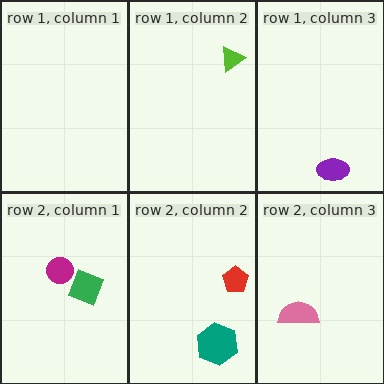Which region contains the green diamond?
The row 2, column 1 region.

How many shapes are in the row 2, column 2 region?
2.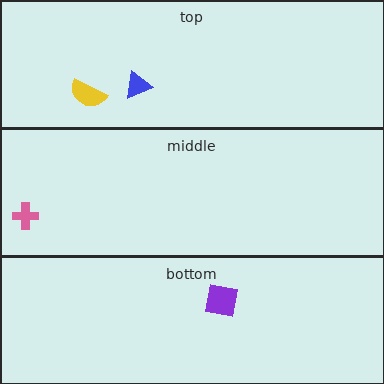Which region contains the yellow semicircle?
The top region.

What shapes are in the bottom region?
The purple square.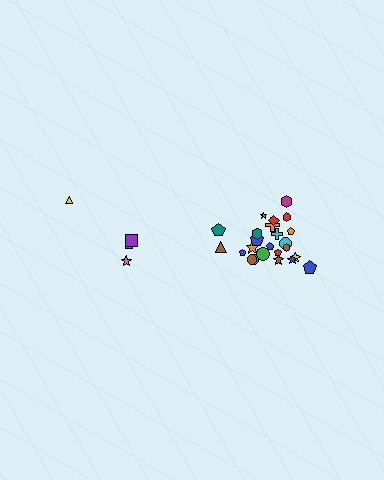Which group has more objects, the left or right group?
The right group.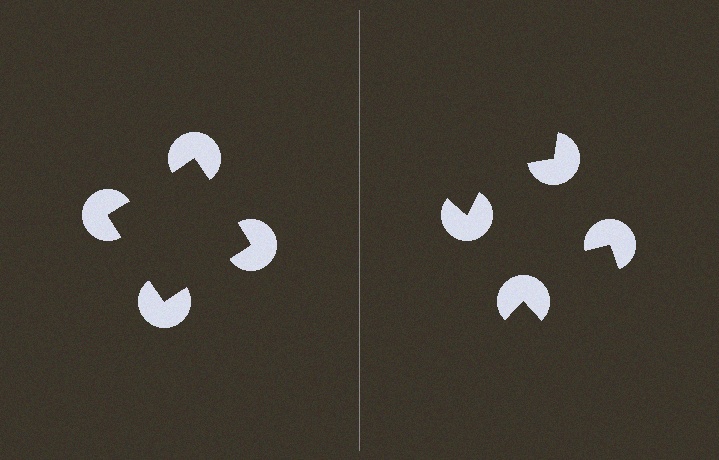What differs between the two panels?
The pac-man discs are positioned identically on both sides; only the wedge orientations differ. On the left they align to a square; on the right they are misaligned.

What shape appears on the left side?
An illusory square.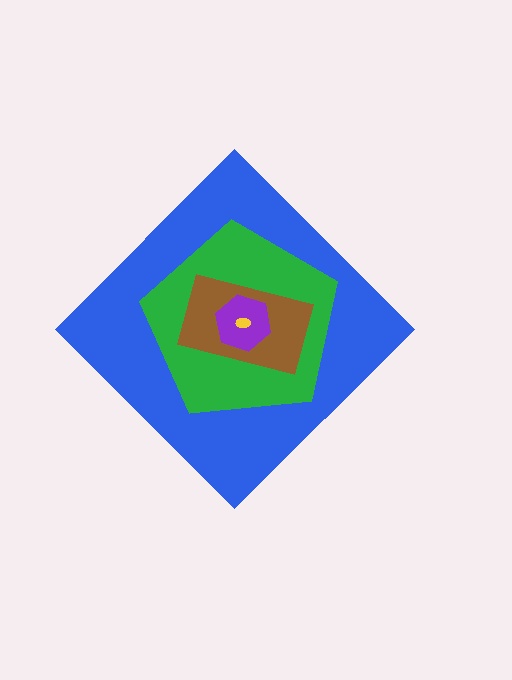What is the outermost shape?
The blue diamond.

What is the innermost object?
The yellow ellipse.